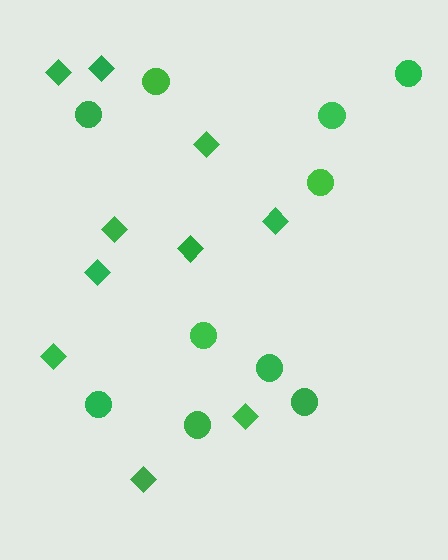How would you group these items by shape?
There are 2 groups: one group of circles (10) and one group of diamonds (10).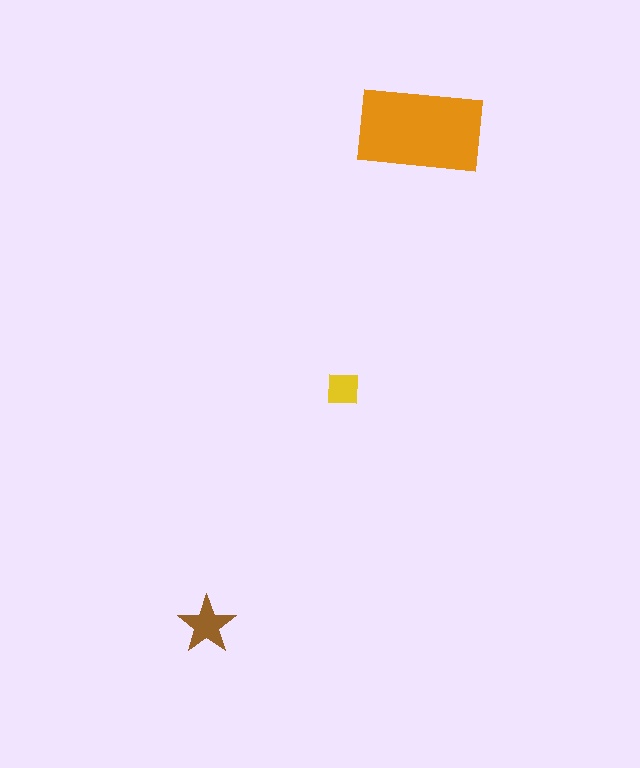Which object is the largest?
The orange rectangle.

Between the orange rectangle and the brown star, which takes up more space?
The orange rectangle.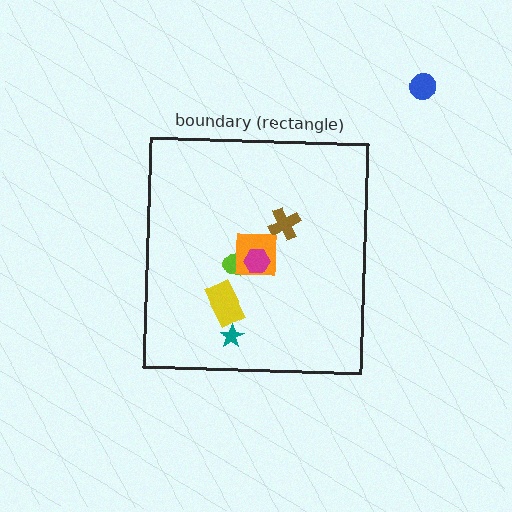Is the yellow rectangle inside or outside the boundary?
Inside.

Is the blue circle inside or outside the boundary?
Outside.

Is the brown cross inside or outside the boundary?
Inside.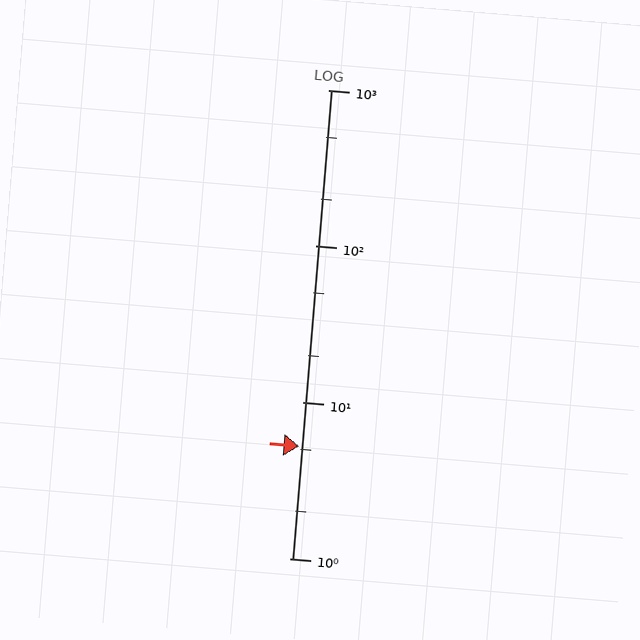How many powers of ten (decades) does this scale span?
The scale spans 3 decades, from 1 to 1000.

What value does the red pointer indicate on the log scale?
The pointer indicates approximately 5.2.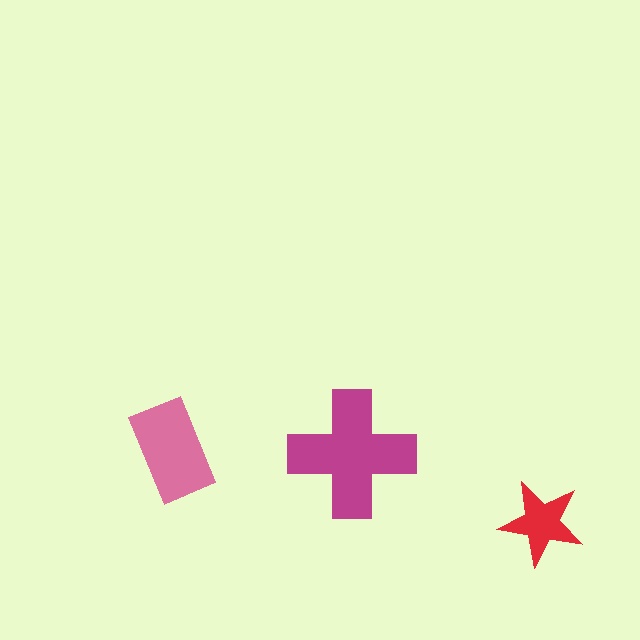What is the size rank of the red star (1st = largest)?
3rd.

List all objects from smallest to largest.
The red star, the pink rectangle, the magenta cross.